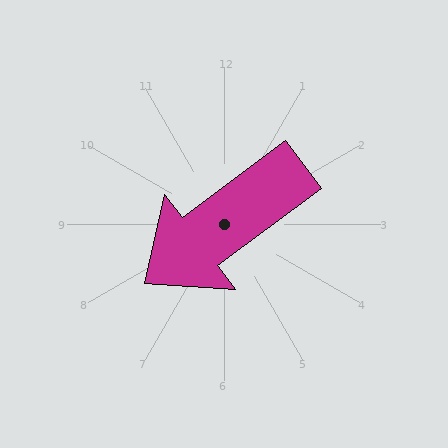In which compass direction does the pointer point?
Southwest.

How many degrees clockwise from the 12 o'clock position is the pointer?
Approximately 233 degrees.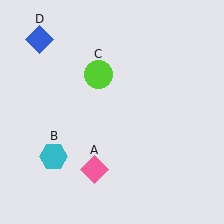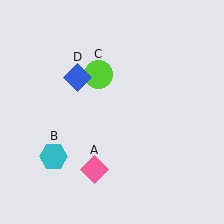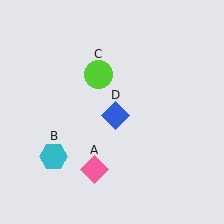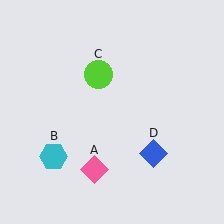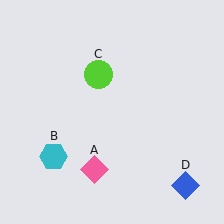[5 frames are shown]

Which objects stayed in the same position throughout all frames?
Pink diamond (object A) and cyan hexagon (object B) and lime circle (object C) remained stationary.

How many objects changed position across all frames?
1 object changed position: blue diamond (object D).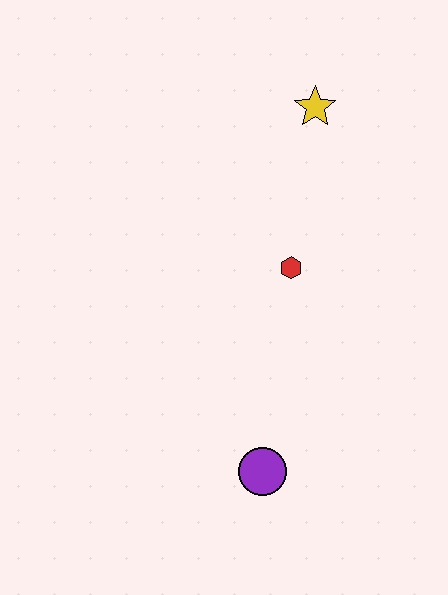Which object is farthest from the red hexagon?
The purple circle is farthest from the red hexagon.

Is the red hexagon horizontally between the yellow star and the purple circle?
Yes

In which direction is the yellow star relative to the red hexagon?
The yellow star is above the red hexagon.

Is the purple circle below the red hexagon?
Yes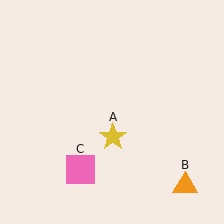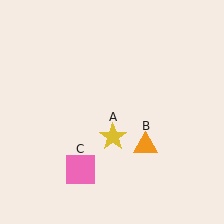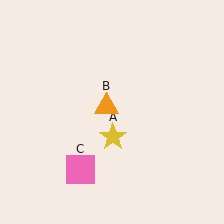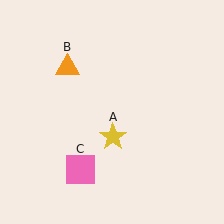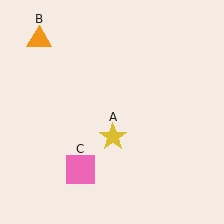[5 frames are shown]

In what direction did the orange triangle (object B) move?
The orange triangle (object B) moved up and to the left.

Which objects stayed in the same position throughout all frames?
Yellow star (object A) and pink square (object C) remained stationary.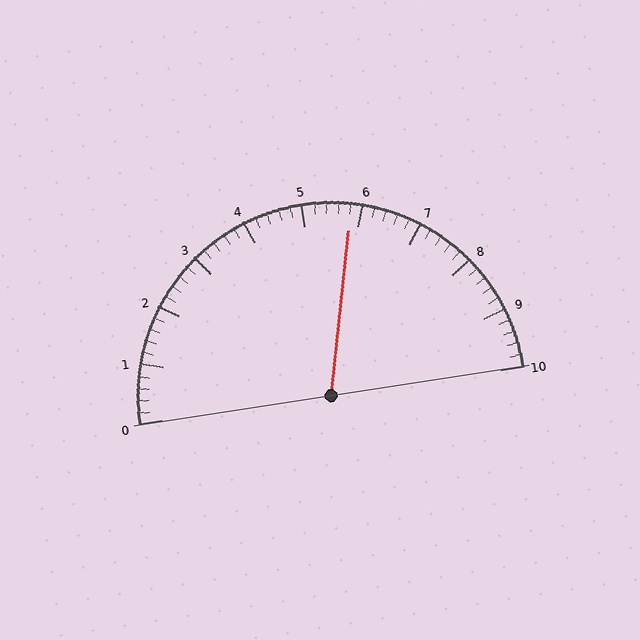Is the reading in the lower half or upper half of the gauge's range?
The reading is in the upper half of the range (0 to 10).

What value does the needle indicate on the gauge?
The needle indicates approximately 5.8.